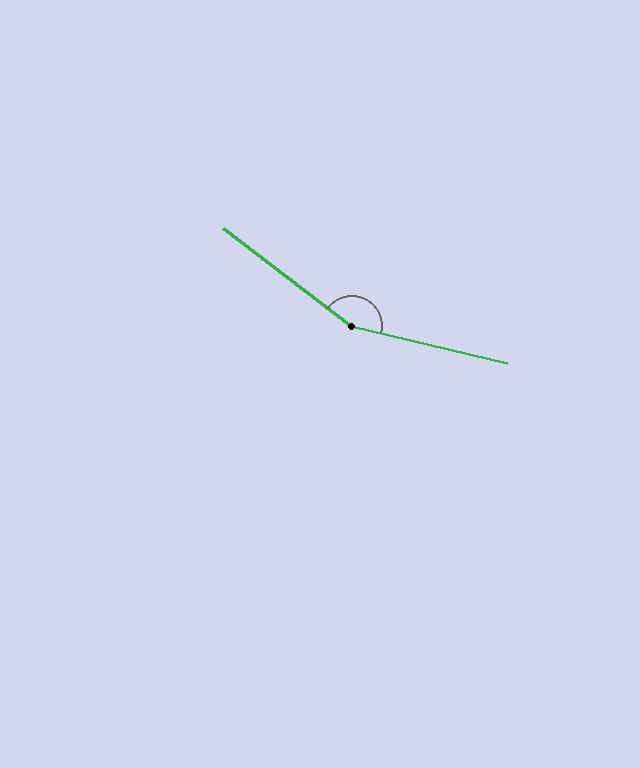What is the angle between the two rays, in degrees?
Approximately 156 degrees.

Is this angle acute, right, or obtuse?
It is obtuse.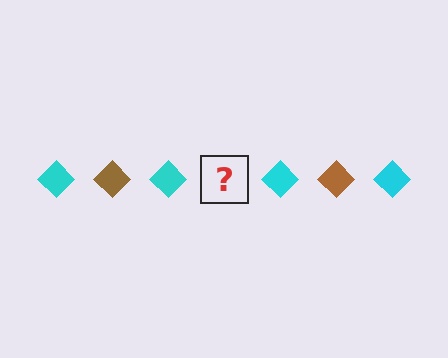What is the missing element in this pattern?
The missing element is a brown diamond.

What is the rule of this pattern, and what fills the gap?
The rule is that the pattern cycles through cyan, brown diamonds. The gap should be filled with a brown diamond.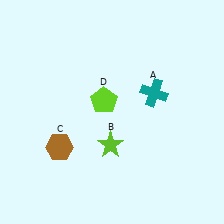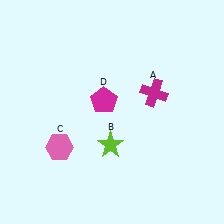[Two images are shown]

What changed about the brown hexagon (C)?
In Image 1, C is brown. In Image 2, it changed to pink.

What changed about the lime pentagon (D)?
In Image 1, D is lime. In Image 2, it changed to magenta.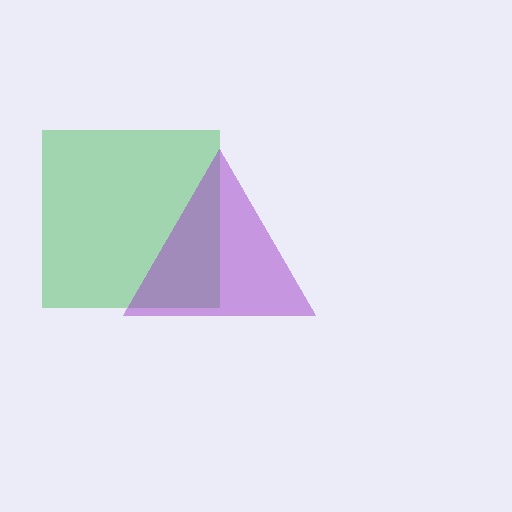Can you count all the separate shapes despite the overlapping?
Yes, there are 2 separate shapes.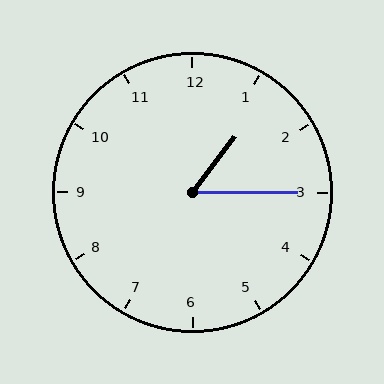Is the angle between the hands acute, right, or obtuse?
It is acute.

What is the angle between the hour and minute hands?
Approximately 52 degrees.